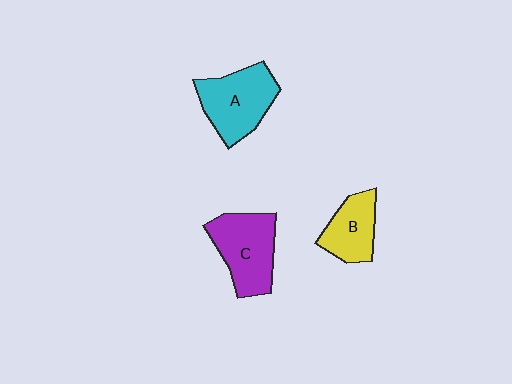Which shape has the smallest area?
Shape B (yellow).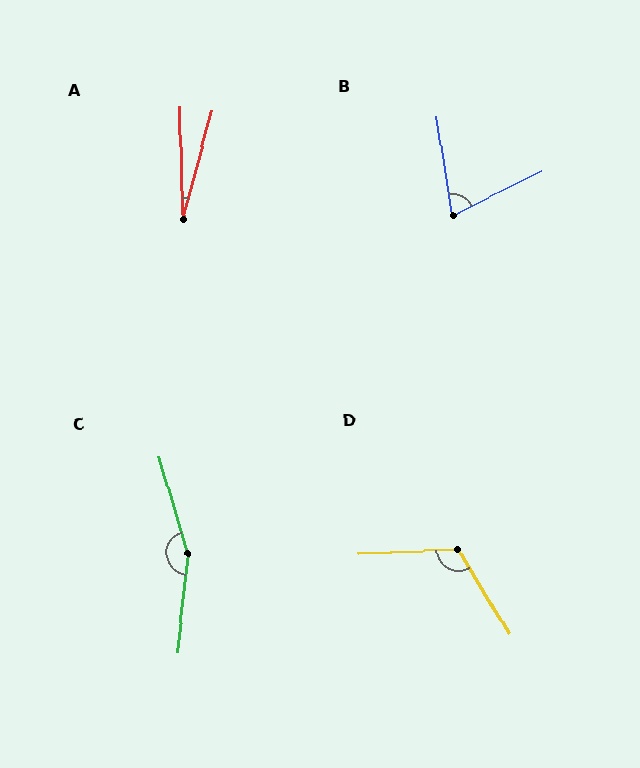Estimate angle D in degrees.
Approximately 119 degrees.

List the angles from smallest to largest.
A (16°), B (73°), D (119°), C (158°).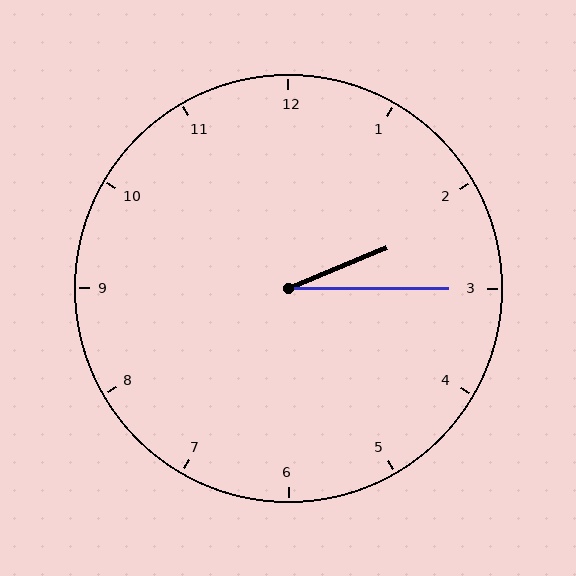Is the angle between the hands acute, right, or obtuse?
It is acute.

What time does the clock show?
2:15.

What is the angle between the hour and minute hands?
Approximately 22 degrees.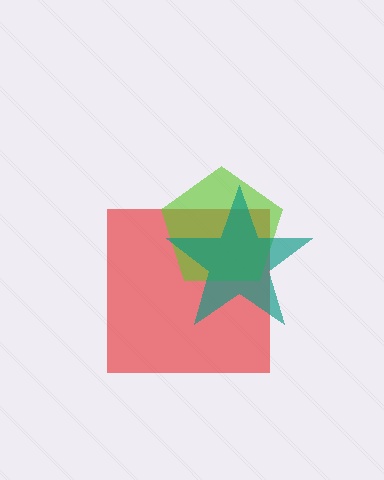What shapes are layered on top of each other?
The layered shapes are: a red square, a lime pentagon, a teal star.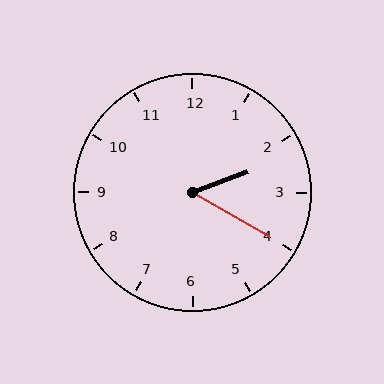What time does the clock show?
2:20.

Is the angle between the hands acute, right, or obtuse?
It is acute.